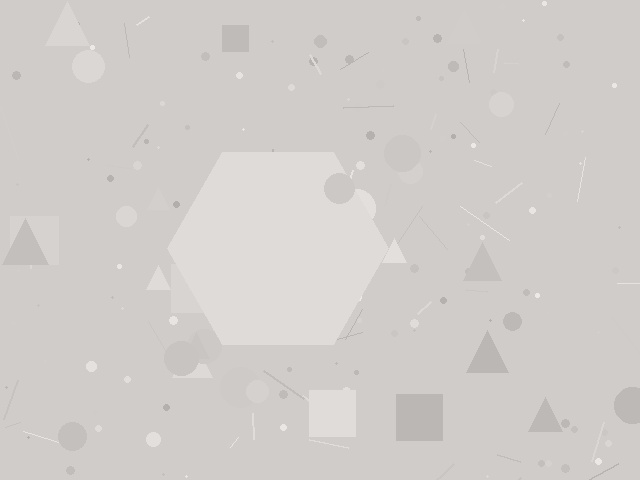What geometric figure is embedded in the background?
A hexagon is embedded in the background.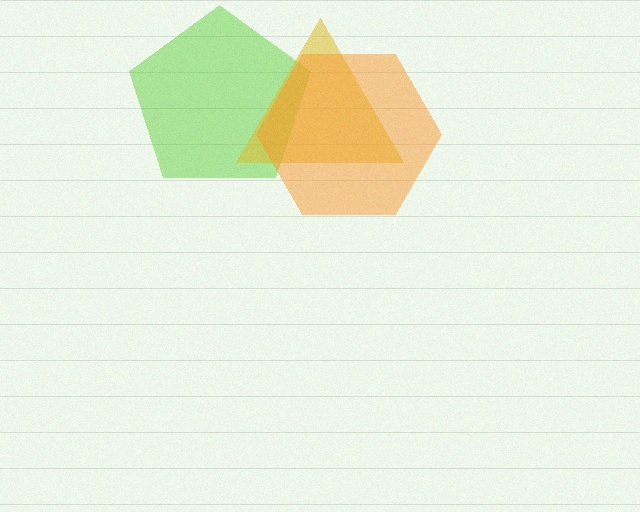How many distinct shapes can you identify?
There are 3 distinct shapes: a lime pentagon, a yellow triangle, an orange hexagon.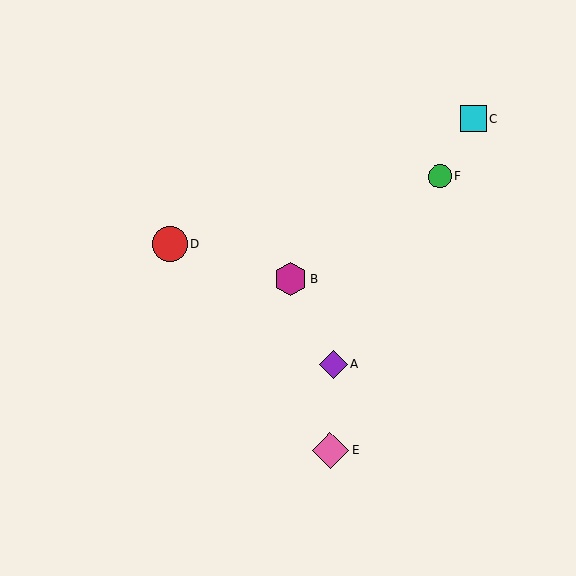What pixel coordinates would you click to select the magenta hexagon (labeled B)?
Click at (291, 279) to select the magenta hexagon B.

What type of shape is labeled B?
Shape B is a magenta hexagon.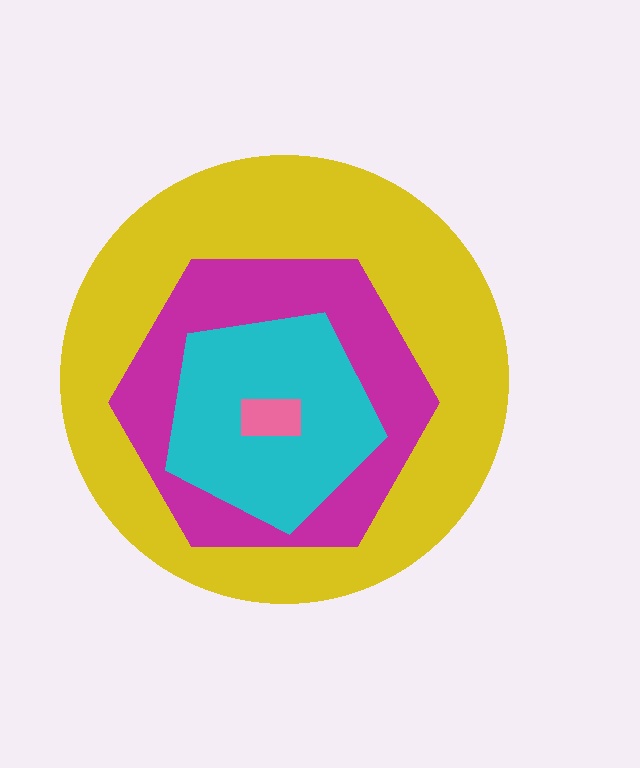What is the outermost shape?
The yellow circle.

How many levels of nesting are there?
4.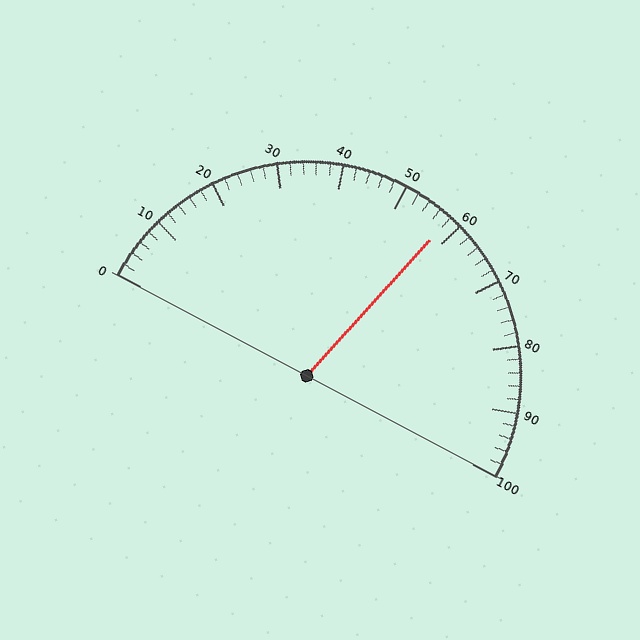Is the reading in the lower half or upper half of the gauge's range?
The reading is in the upper half of the range (0 to 100).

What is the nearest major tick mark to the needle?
The nearest major tick mark is 60.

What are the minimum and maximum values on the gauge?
The gauge ranges from 0 to 100.